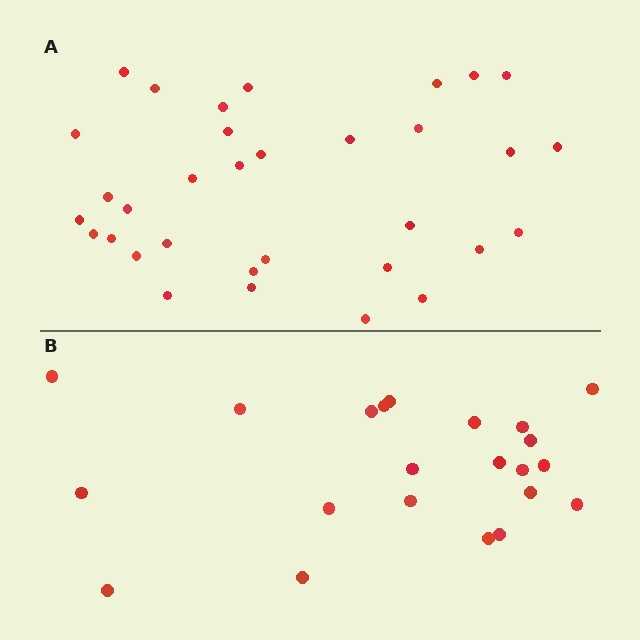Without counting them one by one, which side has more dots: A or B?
Region A (the top region) has more dots.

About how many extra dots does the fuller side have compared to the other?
Region A has roughly 12 or so more dots than region B.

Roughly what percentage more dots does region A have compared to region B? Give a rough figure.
About 50% more.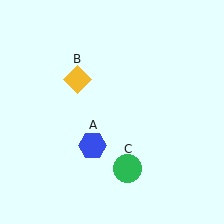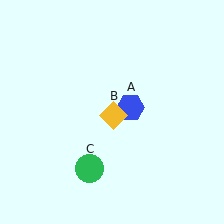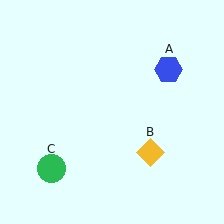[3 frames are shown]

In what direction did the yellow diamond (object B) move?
The yellow diamond (object B) moved down and to the right.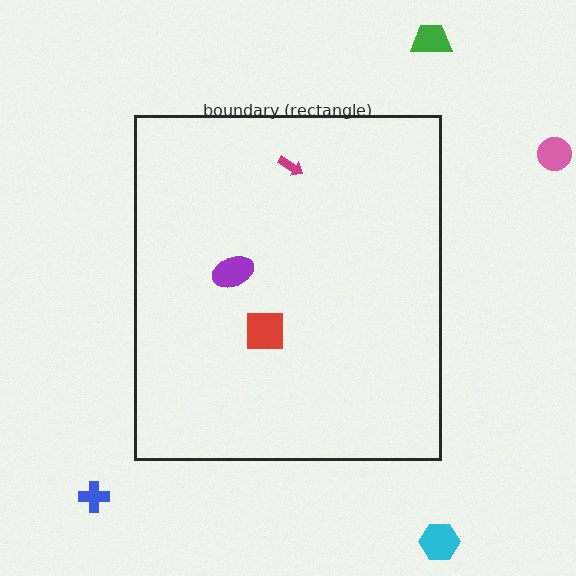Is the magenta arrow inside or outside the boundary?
Inside.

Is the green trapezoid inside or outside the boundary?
Outside.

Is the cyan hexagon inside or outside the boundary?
Outside.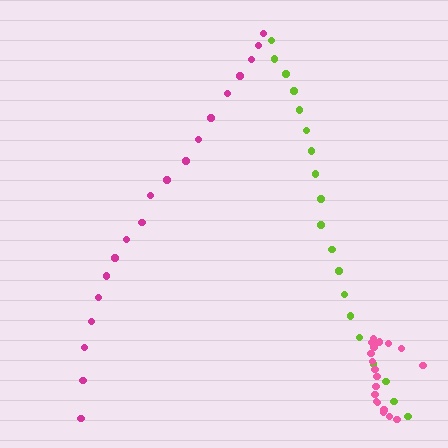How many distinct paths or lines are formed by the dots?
There are 3 distinct paths.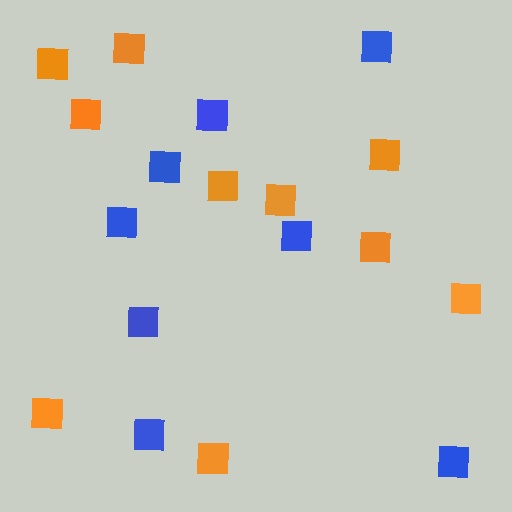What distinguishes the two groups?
There are 2 groups: one group of blue squares (8) and one group of orange squares (10).